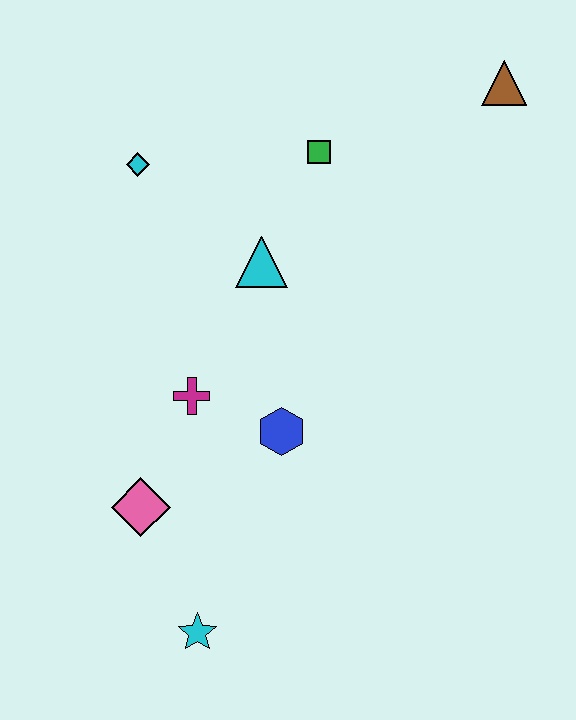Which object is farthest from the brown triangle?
The cyan star is farthest from the brown triangle.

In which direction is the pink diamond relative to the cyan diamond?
The pink diamond is below the cyan diamond.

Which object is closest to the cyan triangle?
The green square is closest to the cyan triangle.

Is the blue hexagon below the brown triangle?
Yes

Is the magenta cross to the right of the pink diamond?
Yes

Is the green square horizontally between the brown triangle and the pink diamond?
Yes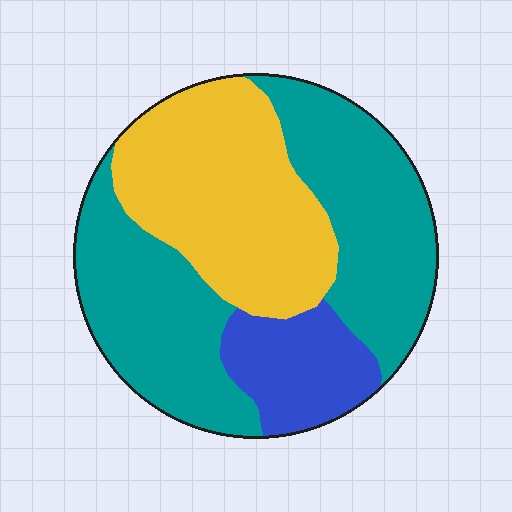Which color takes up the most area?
Teal, at roughly 50%.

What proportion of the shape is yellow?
Yellow takes up between a third and a half of the shape.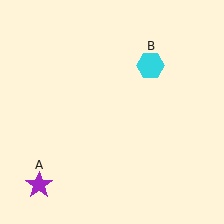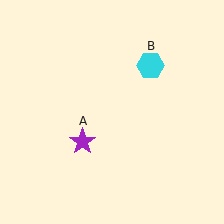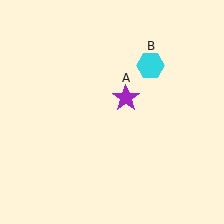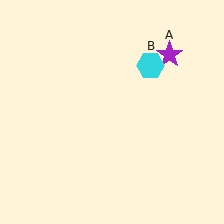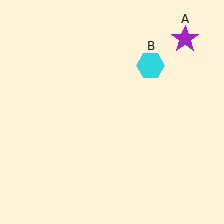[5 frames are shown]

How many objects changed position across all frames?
1 object changed position: purple star (object A).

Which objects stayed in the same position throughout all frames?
Cyan hexagon (object B) remained stationary.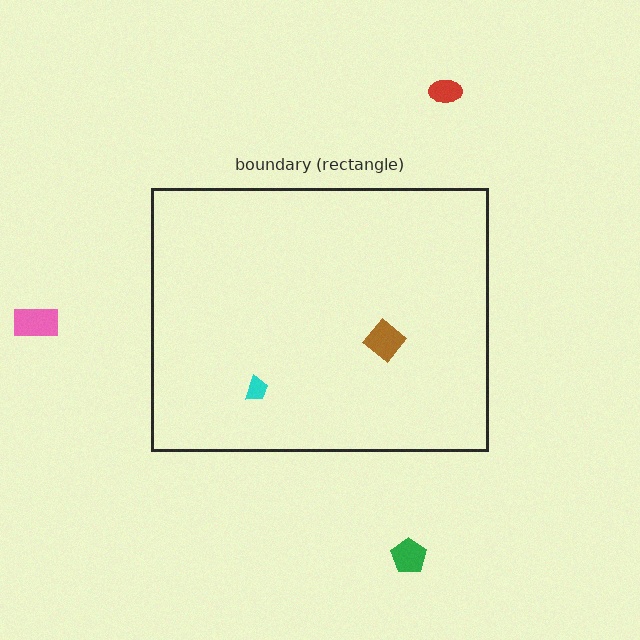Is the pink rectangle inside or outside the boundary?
Outside.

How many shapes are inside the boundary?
2 inside, 3 outside.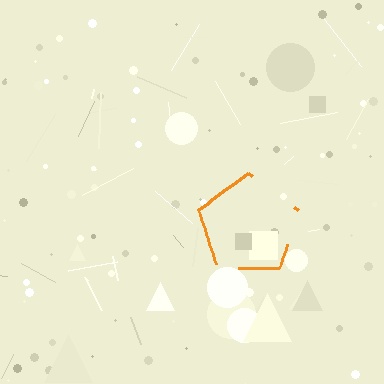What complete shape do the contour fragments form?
The contour fragments form a pentagon.